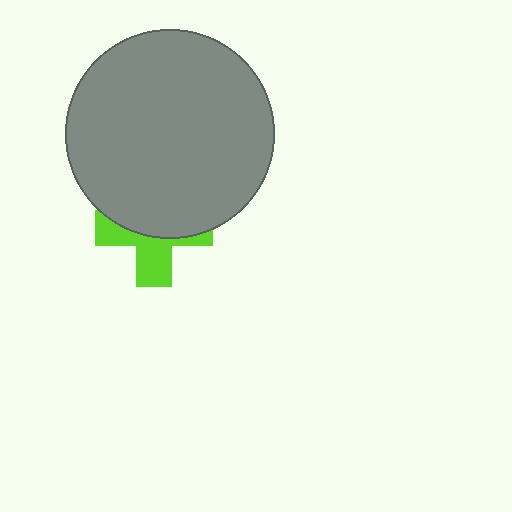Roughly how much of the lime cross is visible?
A small part of it is visible (roughly 43%).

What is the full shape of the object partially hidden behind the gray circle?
The partially hidden object is a lime cross.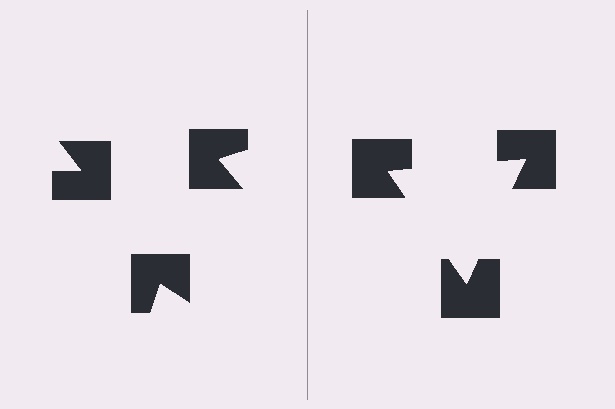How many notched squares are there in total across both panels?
6 — 3 on each side.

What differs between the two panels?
The notched squares are positioned identically on both sides; only the wedge orientations differ. On the right they align to a triangle; on the left they are misaligned.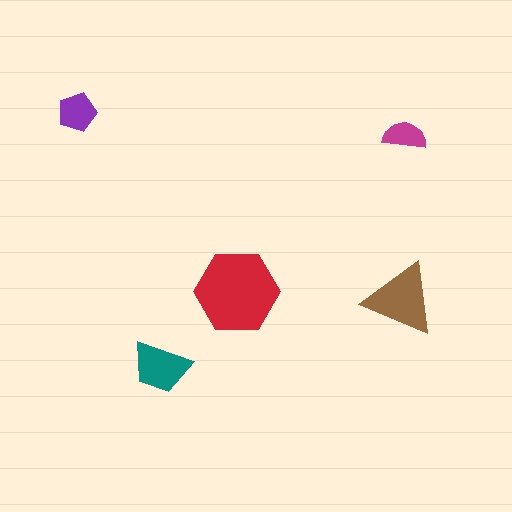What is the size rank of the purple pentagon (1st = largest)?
4th.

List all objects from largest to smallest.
The red hexagon, the brown triangle, the teal trapezoid, the purple pentagon, the magenta semicircle.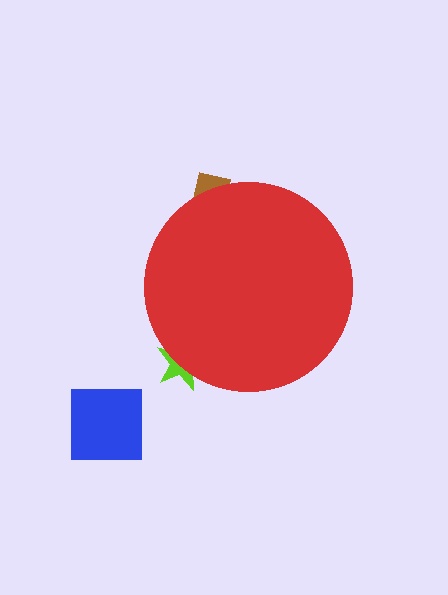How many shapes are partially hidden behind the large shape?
2 shapes are partially hidden.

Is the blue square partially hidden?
No, the blue square is fully visible.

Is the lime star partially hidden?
Yes, the lime star is partially hidden behind the red circle.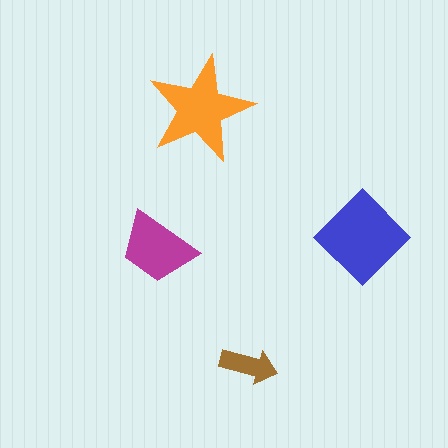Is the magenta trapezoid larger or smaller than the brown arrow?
Larger.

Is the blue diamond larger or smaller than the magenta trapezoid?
Larger.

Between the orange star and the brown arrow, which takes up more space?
The orange star.